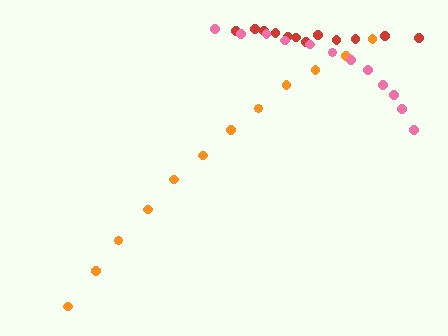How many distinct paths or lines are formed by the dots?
There are 3 distinct paths.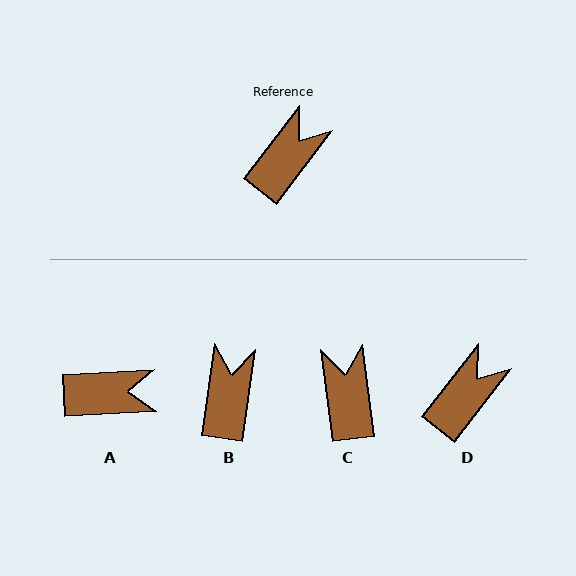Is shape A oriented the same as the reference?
No, it is off by about 49 degrees.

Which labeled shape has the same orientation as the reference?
D.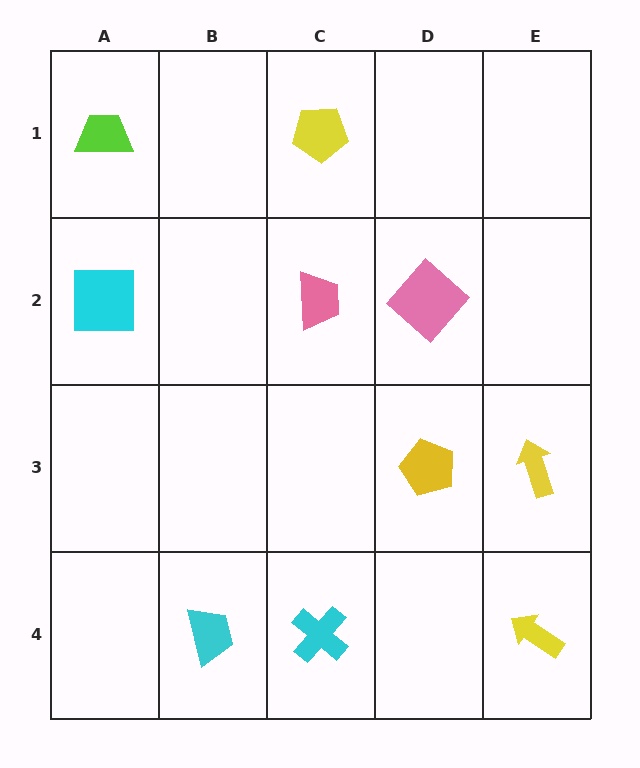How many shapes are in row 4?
3 shapes.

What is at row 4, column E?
A yellow arrow.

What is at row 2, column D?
A pink diamond.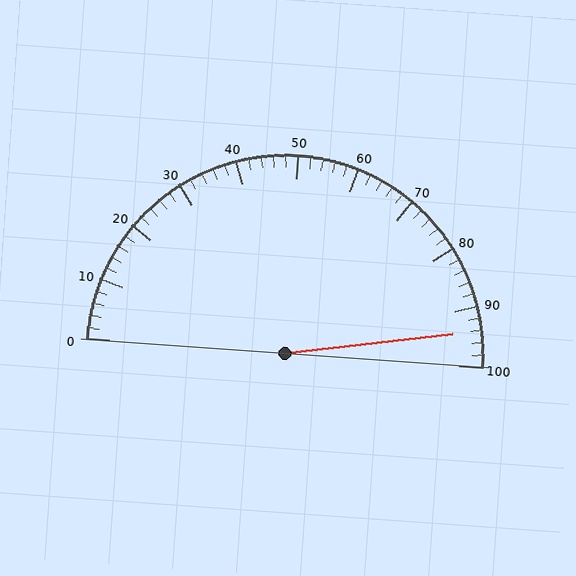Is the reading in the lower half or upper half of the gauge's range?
The reading is in the upper half of the range (0 to 100).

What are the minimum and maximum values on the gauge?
The gauge ranges from 0 to 100.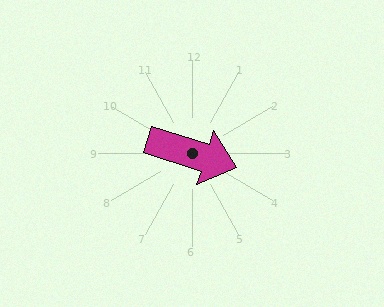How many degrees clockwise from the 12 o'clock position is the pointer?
Approximately 107 degrees.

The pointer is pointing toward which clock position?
Roughly 4 o'clock.